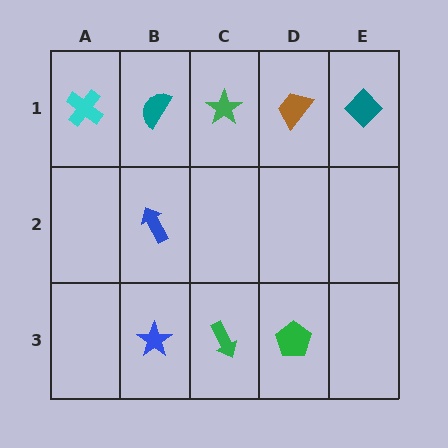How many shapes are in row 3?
3 shapes.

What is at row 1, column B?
A teal semicircle.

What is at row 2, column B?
A blue arrow.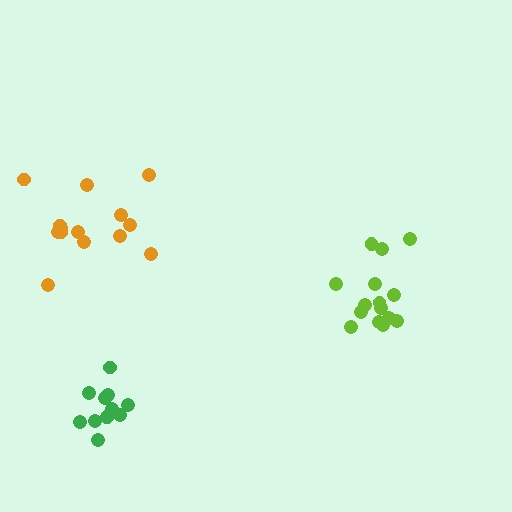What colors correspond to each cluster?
The clusters are colored: lime, orange, green.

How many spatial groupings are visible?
There are 3 spatial groupings.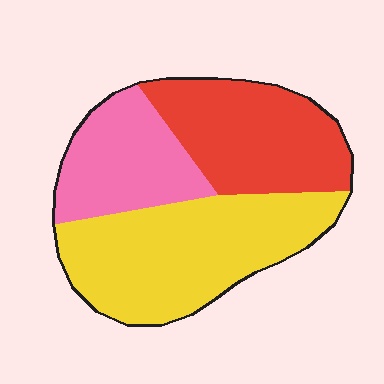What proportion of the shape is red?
Red covers 32% of the shape.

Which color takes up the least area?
Pink, at roughly 25%.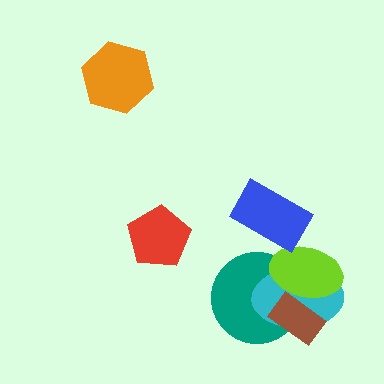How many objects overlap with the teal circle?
3 objects overlap with the teal circle.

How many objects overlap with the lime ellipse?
3 objects overlap with the lime ellipse.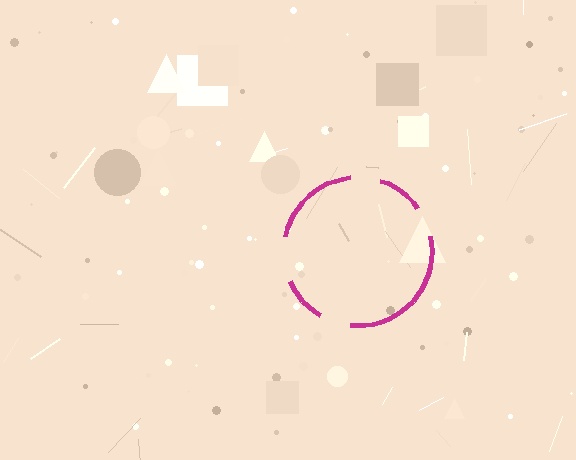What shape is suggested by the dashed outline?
The dashed outline suggests a circle.